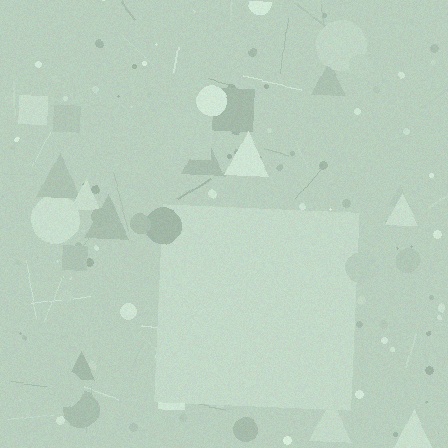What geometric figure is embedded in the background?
A square is embedded in the background.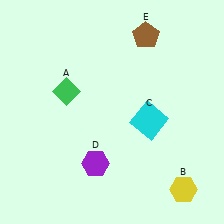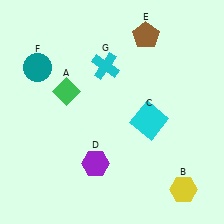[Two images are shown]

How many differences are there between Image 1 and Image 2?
There are 2 differences between the two images.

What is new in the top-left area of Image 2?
A cyan cross (G) was added in the top-left area of Image 2.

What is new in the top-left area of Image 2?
A teal circle (F) was added in the top-left area of Image 2.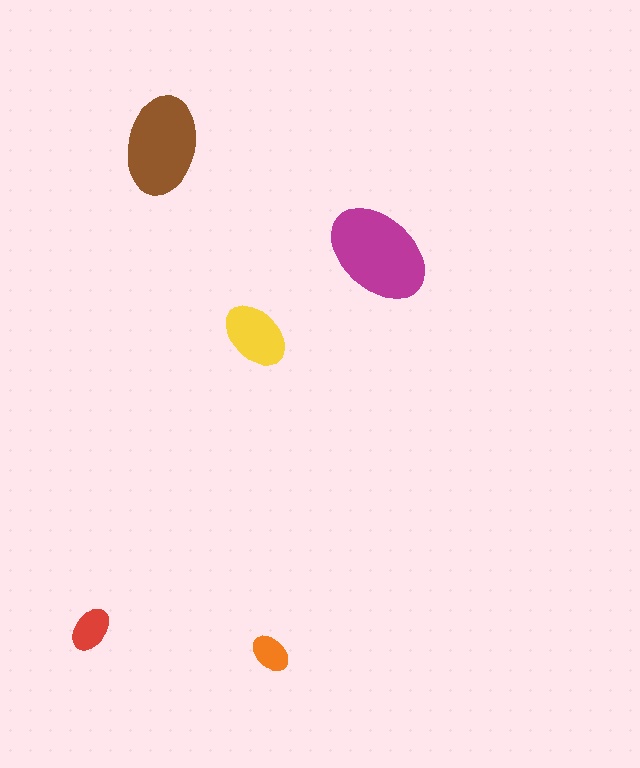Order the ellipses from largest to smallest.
the magenta one, the brown one, the yellow one, the red one, the orange one.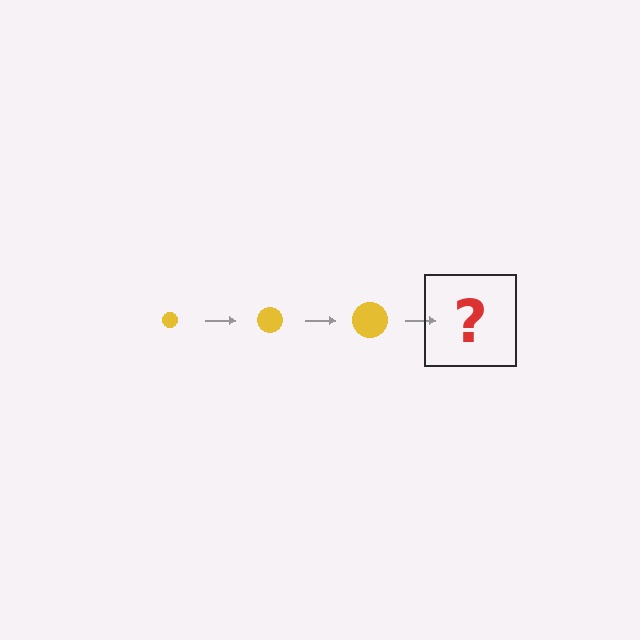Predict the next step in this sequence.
The next step is a yellow circle, larger than the previous one.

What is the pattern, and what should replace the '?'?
The pattern is that the circle gets progressively larger each step. The '?' should be a yellow circle, larger than the previous one.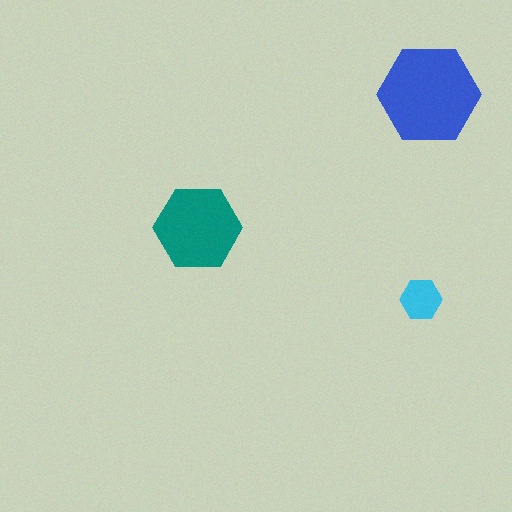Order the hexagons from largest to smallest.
the blue one, the teal one, the cyan one.